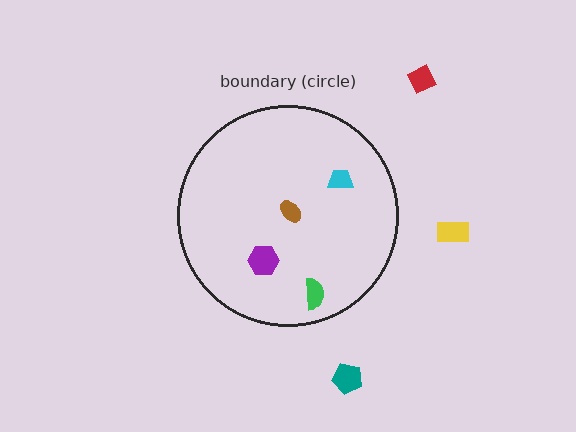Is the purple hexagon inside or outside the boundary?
Inside.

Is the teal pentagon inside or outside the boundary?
Outside.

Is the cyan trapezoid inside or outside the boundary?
Inside.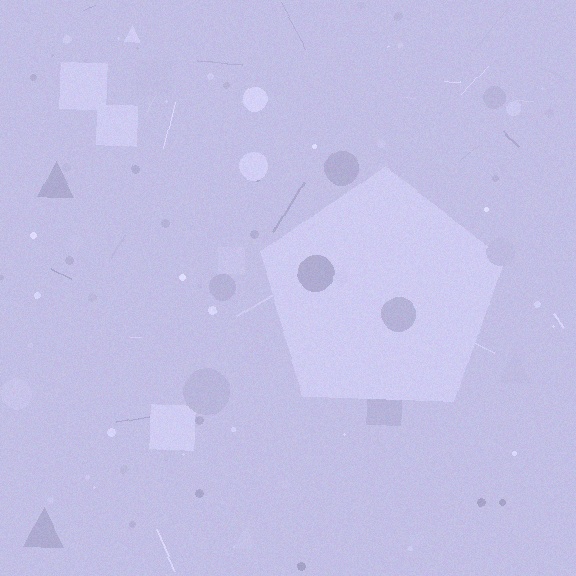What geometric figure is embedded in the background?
A pentagon is embedded in the background.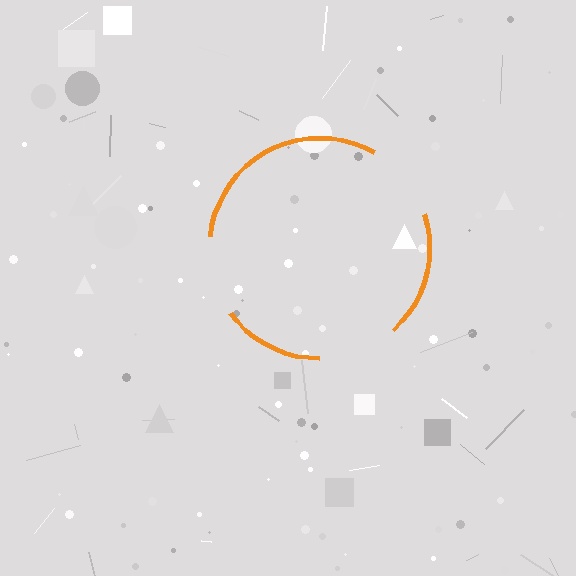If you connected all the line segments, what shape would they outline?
They would outline a circle.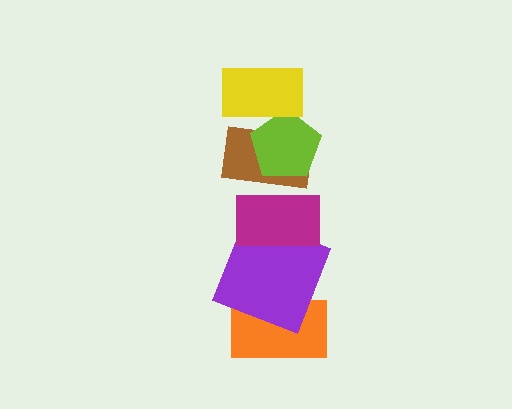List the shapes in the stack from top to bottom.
From top to bottom: the yellow rectangle, the lime pentagon, the brown rectangle, the magenta rectangle, the purple square, the orange rectangle.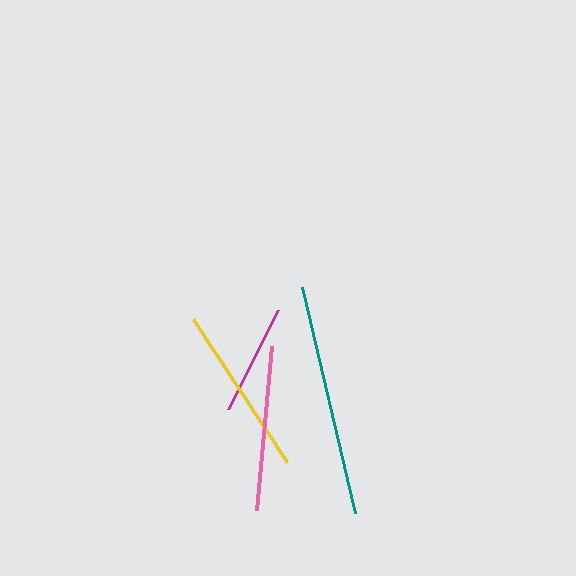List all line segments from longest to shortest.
From longest to shortest: teal, yellow, pink, magenta.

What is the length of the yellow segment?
The yellow segment is approximately 171 pixels long.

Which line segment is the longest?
The teal line is the longest at approximately 232 pixels.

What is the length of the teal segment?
The teal segment is approximately 232 pixels long.